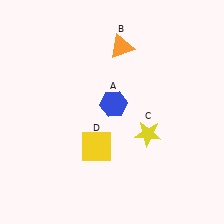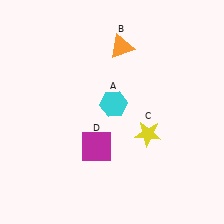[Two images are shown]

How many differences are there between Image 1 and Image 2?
There are 2 differences between the two images.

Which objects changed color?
A changed from blue to cyan. D changed from yellow to magenta.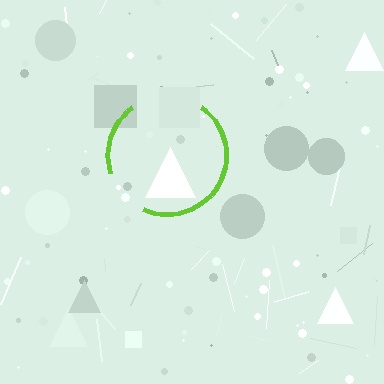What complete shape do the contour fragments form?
The contour fragments form a circle.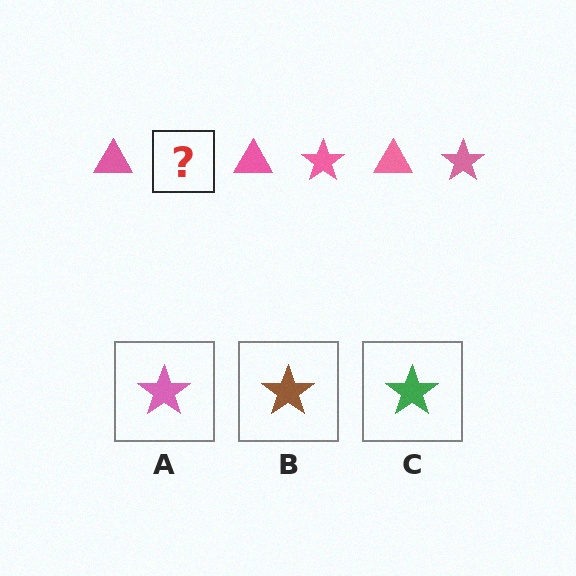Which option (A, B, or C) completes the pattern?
A.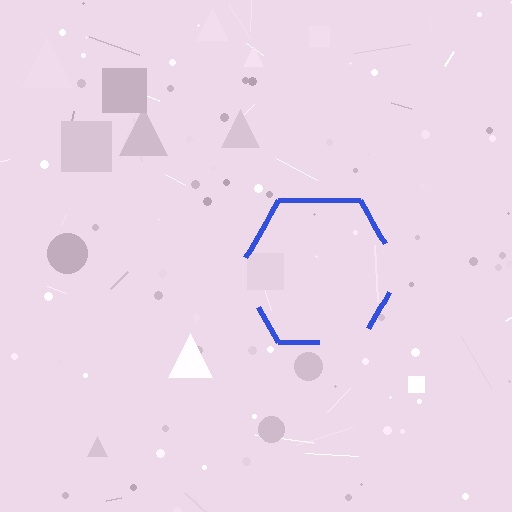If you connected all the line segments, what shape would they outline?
They would outline a hexagon.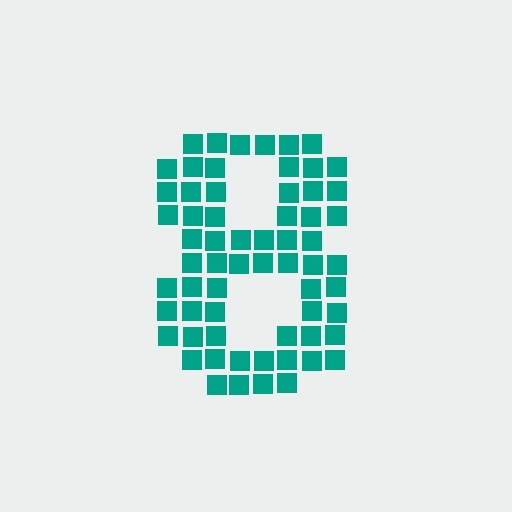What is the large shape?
The large shape is the digit 8.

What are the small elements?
The small elements are squares.